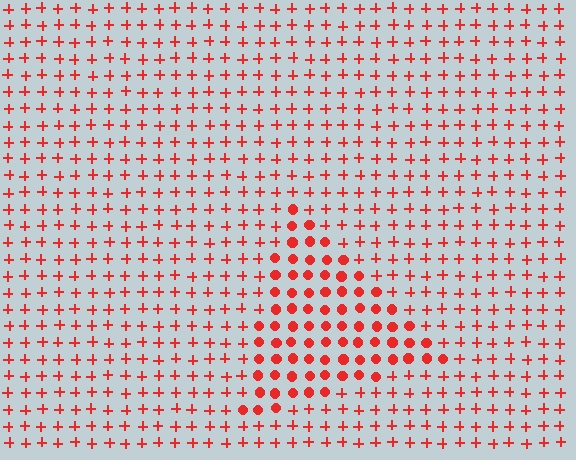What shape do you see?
I see a triangle.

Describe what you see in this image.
The image is filled with small red elements arranged in a uniform grid. A triangle-shaped region contains circles, while the surrounding area contains plus signs. The boundary is defined purely by the change in element shape.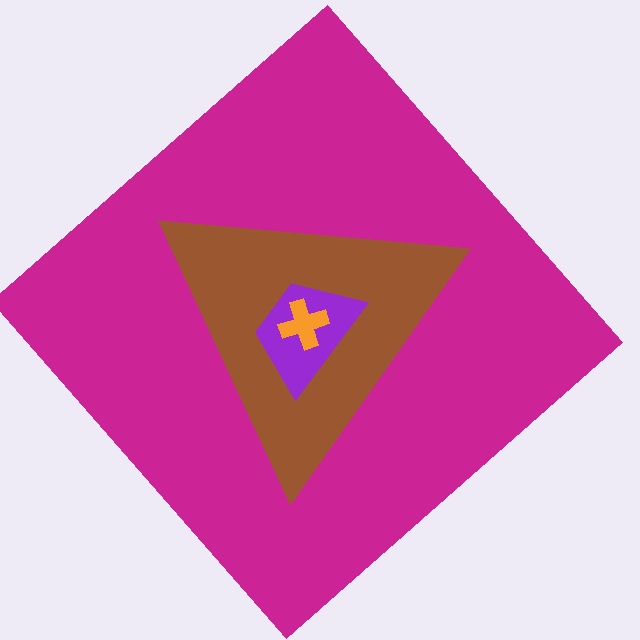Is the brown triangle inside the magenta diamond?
Yes.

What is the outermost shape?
The magenta diamond.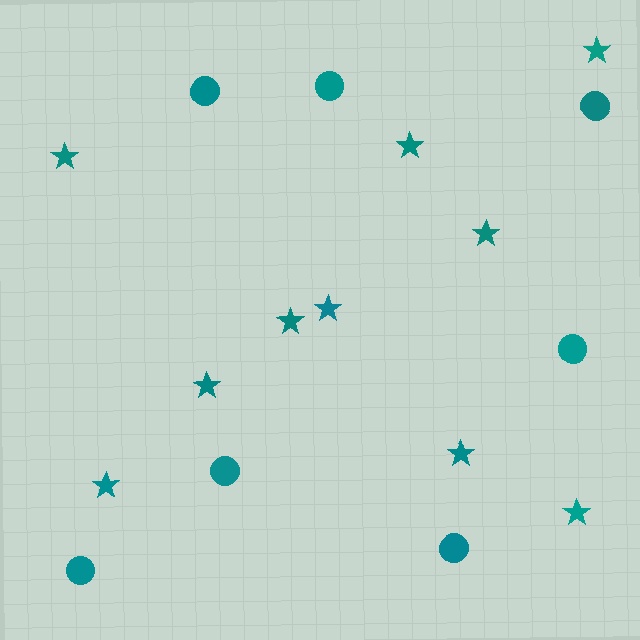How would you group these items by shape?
There are 2 groups: one group of circles (7) and one group of stars (10).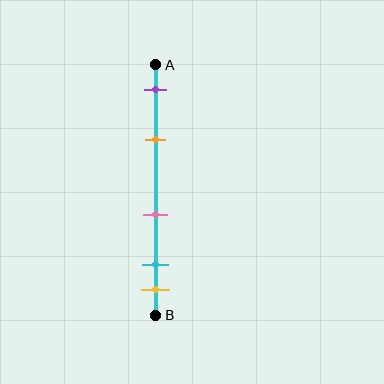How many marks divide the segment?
There are 5 marks dividing the segment.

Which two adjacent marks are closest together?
The cyan and yellow marks are the closest adjacent pair.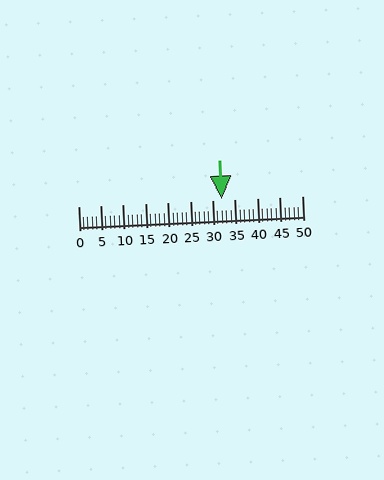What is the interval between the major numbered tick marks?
The major tick marks are spaced 5 units apart.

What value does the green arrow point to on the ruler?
The green arrow points to approximately 32.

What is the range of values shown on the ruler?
The ruler shows values from 0 to 50.